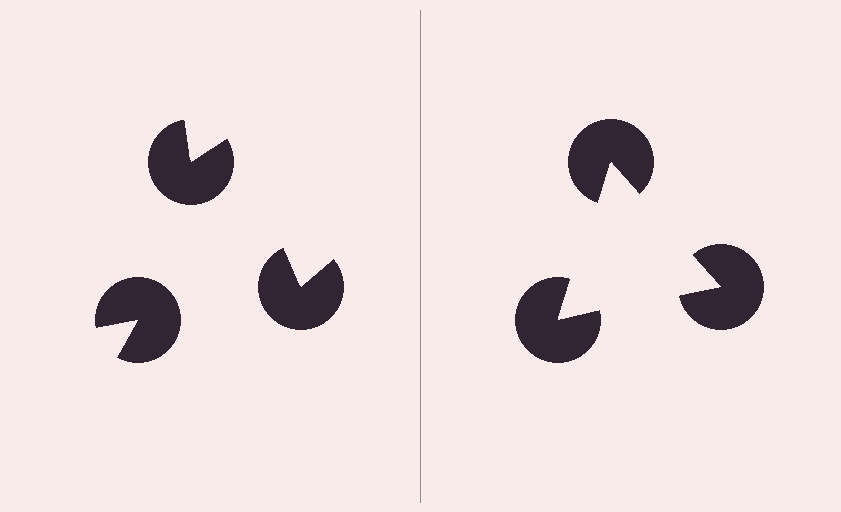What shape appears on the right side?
An illusory triangle.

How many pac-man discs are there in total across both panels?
6 — 3 on each side.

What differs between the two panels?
The pac-man discs are positioned identically on both sides; only the wedge orientations differ. On the right they align to a triangle; on the left they are misaligned.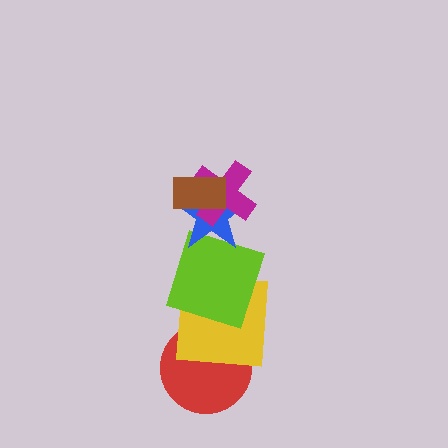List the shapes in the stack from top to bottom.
From top to bottom: the brown rectangle, the magenta cross, the blue star, the lime square, the yellow square, the red circle.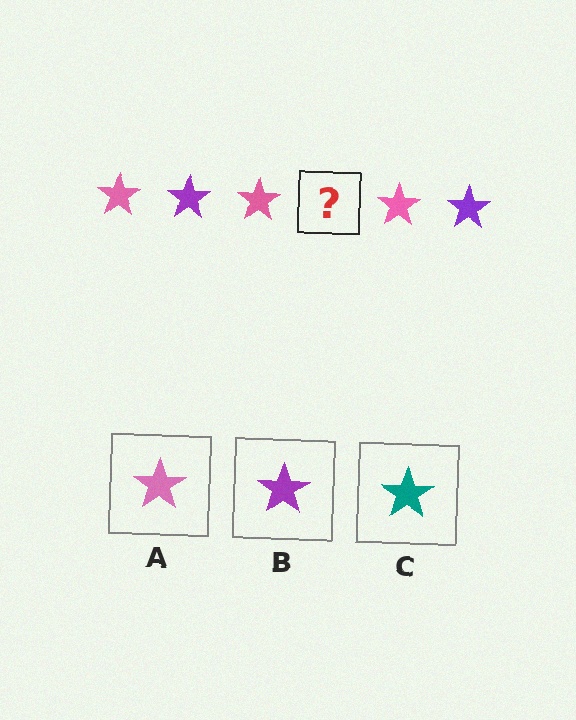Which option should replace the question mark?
Option B.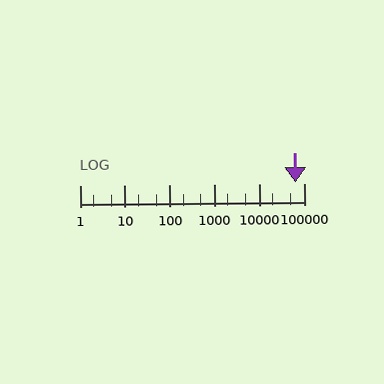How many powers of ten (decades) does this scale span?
The scale spans 5 decades, from 1 to 100000.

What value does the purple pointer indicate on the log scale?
The pointer indicates approximately 63000.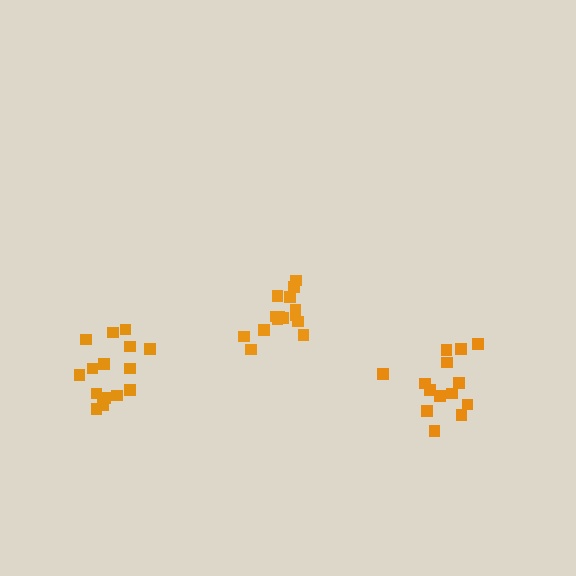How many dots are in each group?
Group 1: 15 dots, Group 2: 14 dots, Group 3: 15 dots (44 total).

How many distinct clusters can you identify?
There are 3 distinct clusters.